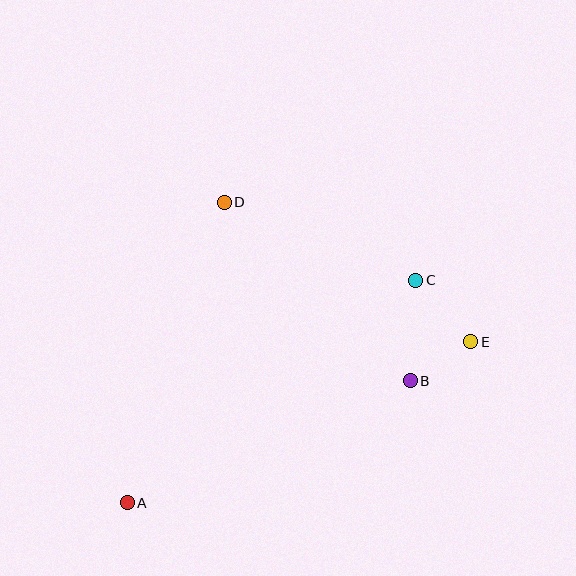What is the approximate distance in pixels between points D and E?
The distance between D and E is approximately 283 pixels.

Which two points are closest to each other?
Points B and E are closest to each other.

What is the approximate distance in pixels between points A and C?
The distance between A and C is approximately 364 pixels.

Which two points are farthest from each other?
Points A and E are farthest from each other.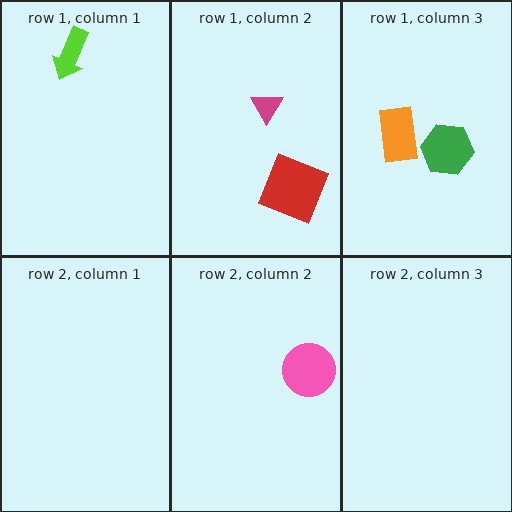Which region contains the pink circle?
The row 2, column 2 region.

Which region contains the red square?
The row 1, column 2 region.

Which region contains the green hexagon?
The row 1, column 3 region.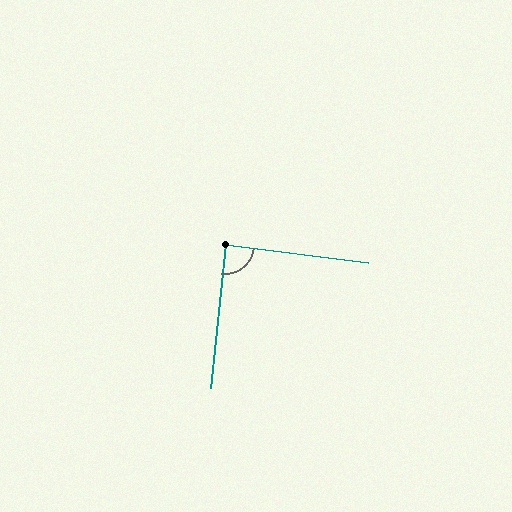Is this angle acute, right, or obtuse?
It is approximately a right angle.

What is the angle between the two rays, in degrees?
Approximately 89 degrees.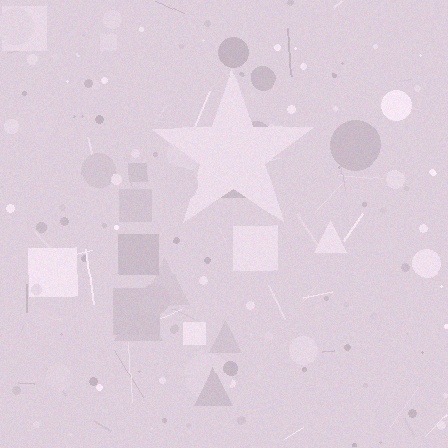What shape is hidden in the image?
A star is hidden in the image.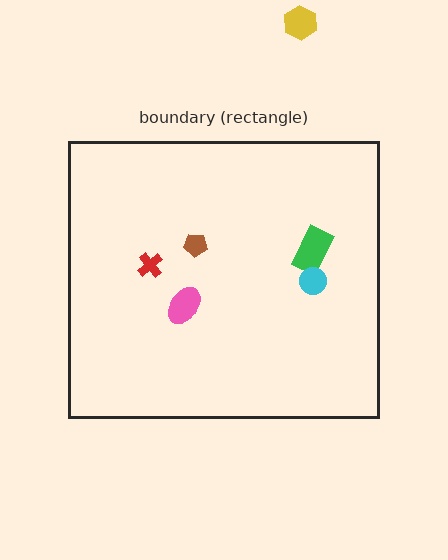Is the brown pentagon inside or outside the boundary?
Inside.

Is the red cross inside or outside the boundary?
Inside.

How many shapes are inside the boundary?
5 inside, 1 outside.